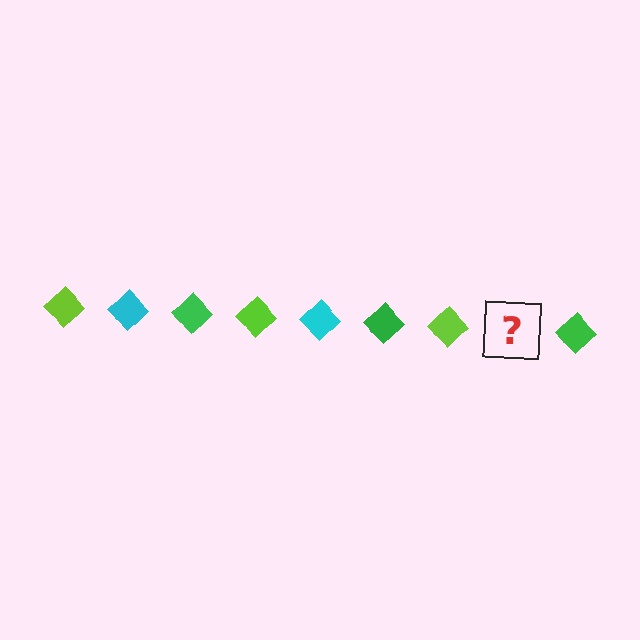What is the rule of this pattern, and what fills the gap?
The rule is that the pattern cycles through lime, cyan, green diamonds. The gap should be filled with a cyan diamond.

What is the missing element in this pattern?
The missing element is a cyan diamond.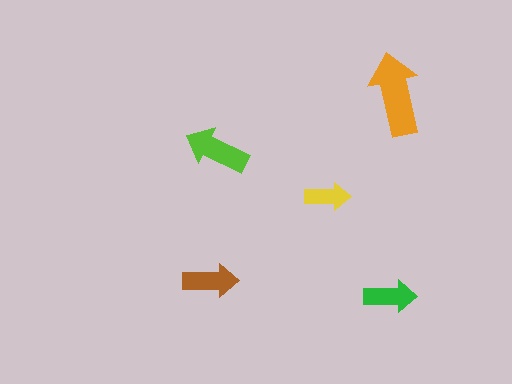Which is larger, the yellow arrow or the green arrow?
The green one.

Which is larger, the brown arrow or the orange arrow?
The orange one.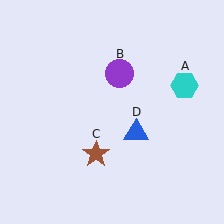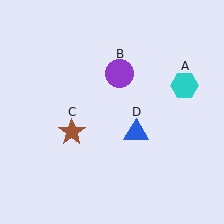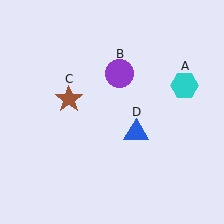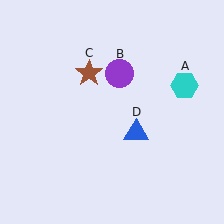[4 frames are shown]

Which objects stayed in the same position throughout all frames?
Cyan hexagon (object A) and purple circle (object B) and blue triangle (object D) remained stationary.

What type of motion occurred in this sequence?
The brown star (object C) rotated clockwise around the center of the scene.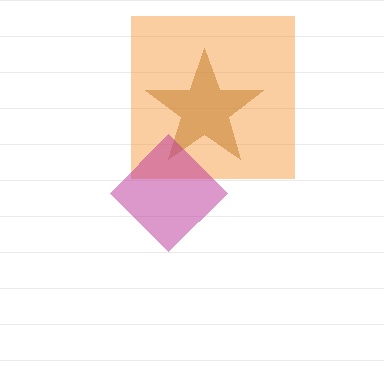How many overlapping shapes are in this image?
There are 3 overlapping shapes in the image.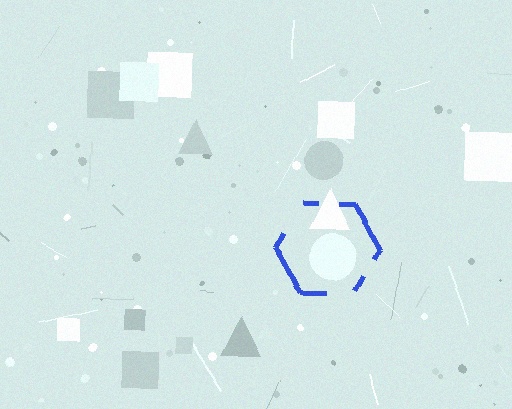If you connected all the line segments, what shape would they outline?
They would outline a hexagon.